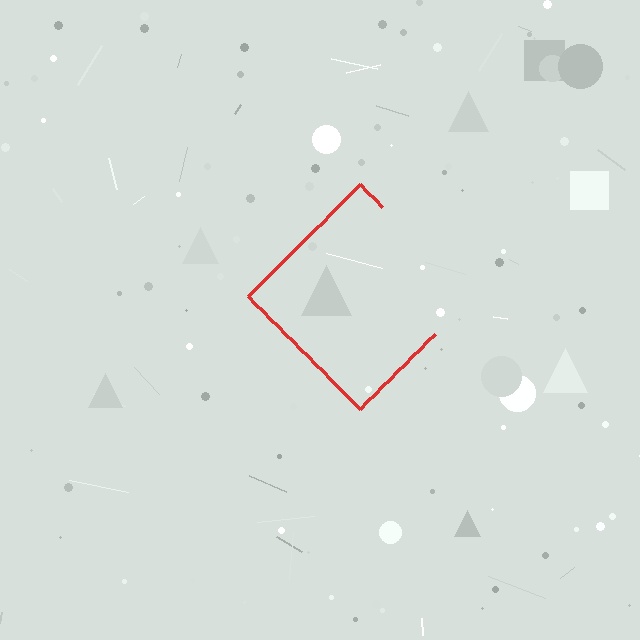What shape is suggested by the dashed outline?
The dashed outline suggests a diamond.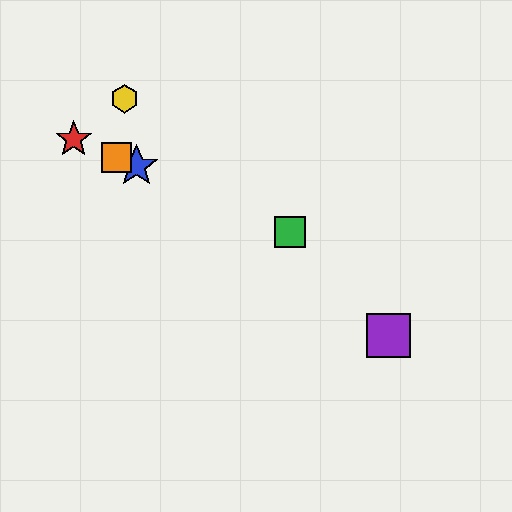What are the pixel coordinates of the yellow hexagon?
The yellow hexagon is at (124, 99).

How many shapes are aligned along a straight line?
4 shapes (the red star, the blue star, the green square, the orange square) are aligned along a straight line.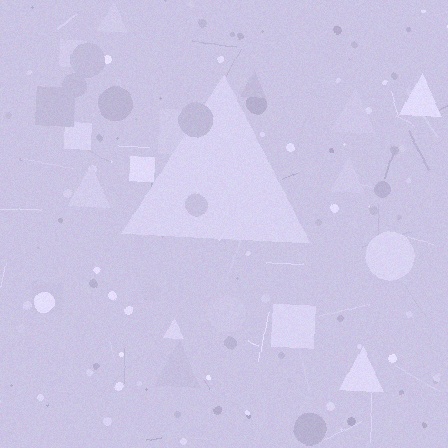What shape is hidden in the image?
A triangle is hidden in the image.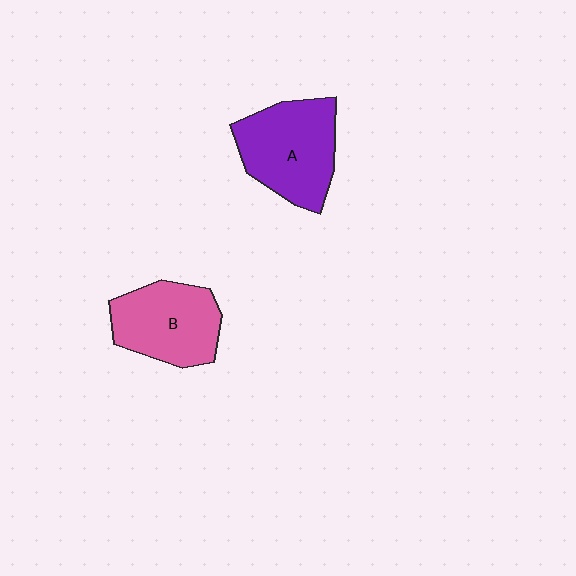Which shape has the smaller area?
Shape B (pink).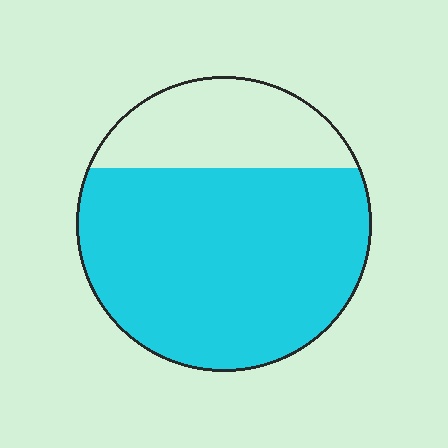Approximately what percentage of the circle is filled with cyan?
Approximately 75%.